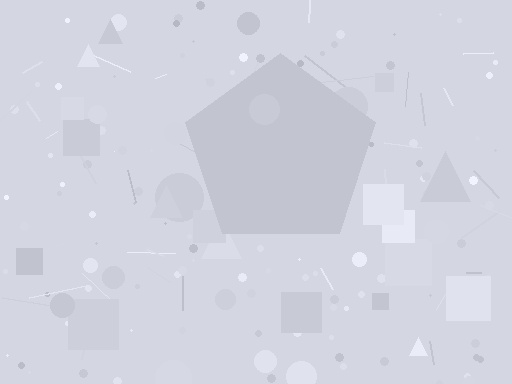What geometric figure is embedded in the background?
A pentagon is embedded in the background.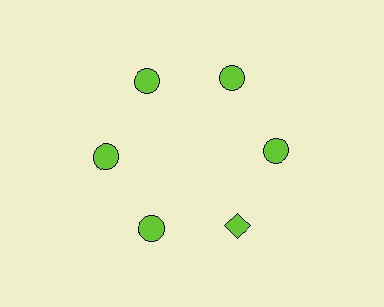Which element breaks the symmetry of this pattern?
The lime diamond at roughly the 5 o'clock position breaks the symmetry. All other shapes are lime circles.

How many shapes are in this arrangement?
There are 6 shapes arranged in a ring pattern.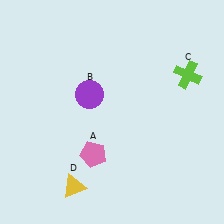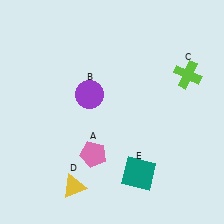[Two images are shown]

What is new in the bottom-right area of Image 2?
A teal square (E) was added in the bottom-right area of Image 2.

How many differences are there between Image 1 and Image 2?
There is 1 difference between the two images.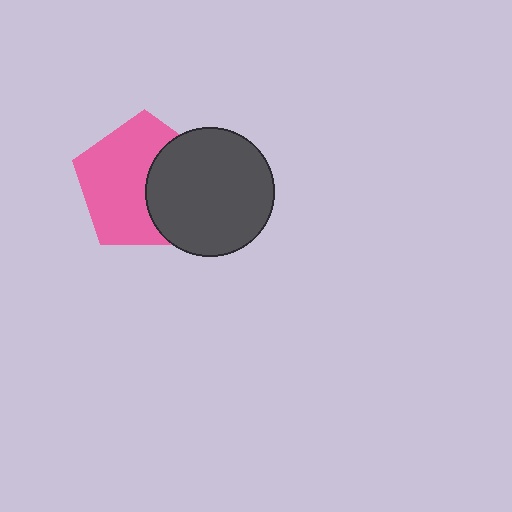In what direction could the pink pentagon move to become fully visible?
The pink pentagon could move left. That would shift it out from behind the dark gray circle entirely.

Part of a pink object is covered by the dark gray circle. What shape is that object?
It is a pentagon.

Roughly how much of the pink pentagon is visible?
About half of it is visible (roughly 62%).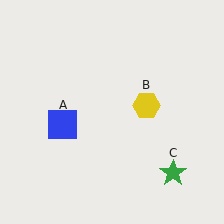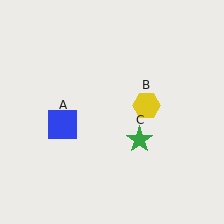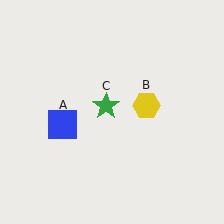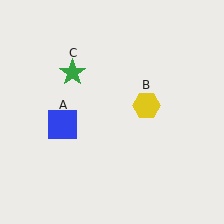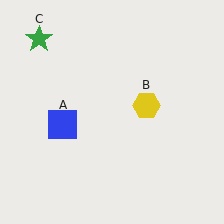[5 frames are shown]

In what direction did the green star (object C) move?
The green star (object C) moved up and to the left.